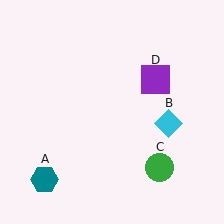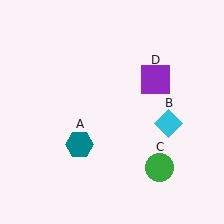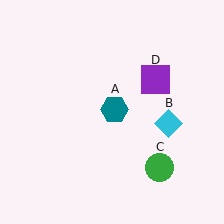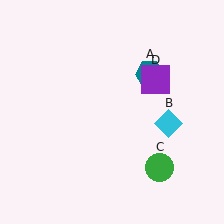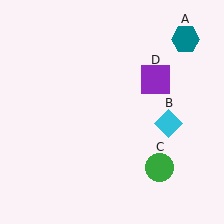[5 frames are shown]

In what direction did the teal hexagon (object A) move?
The teal hexagon (object A) moved up and to the right.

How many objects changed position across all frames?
1 object changed position: teal hexagon (object A).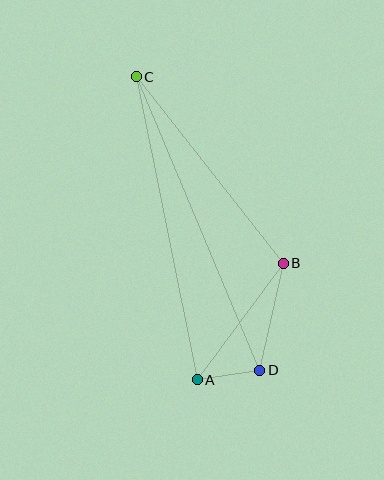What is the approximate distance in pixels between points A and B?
The distance between A and B is approximately 145 pixels.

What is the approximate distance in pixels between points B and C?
The distance between B and C is approximately 237 pixels.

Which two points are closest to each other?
Points A and D are closest to each other.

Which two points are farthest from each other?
Points C and D are farthest from each other.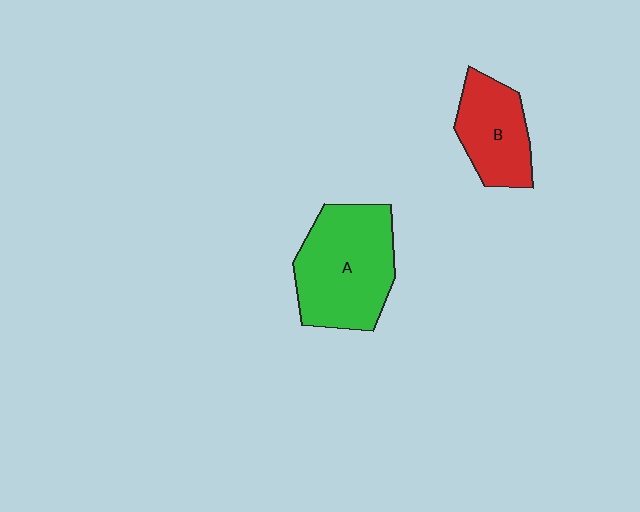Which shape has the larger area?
Shape A (green).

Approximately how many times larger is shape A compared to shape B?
Approximately 1.6 times.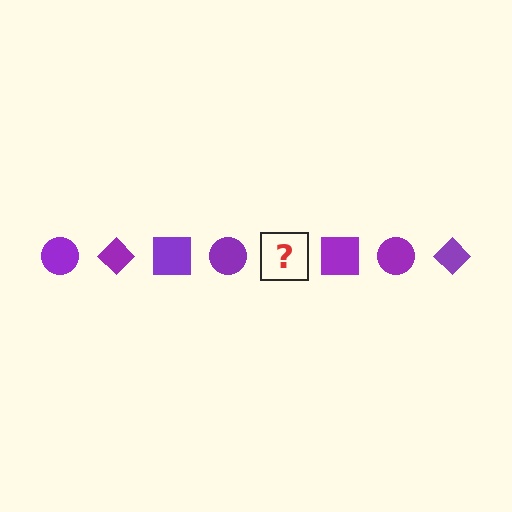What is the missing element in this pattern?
The missing element is a purple diamond.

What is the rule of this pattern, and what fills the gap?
The rule is that the pattern cycles through circle, diamond, square shapes in purple. The gap should be filled with a purple diamond.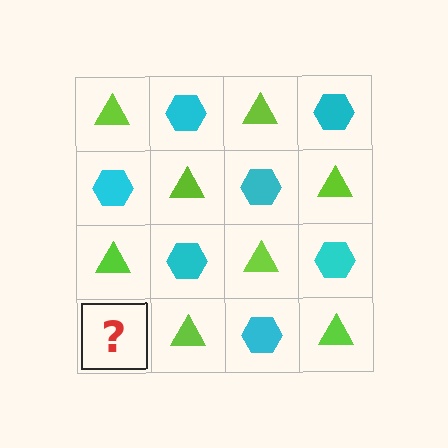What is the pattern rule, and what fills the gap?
The rule is that it alternates lime triangle and cyan hexagon in a checkerboard pattern. The gap should be filled with a cyan hexagon.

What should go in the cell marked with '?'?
The missing cell should contain a cyan hexagon.